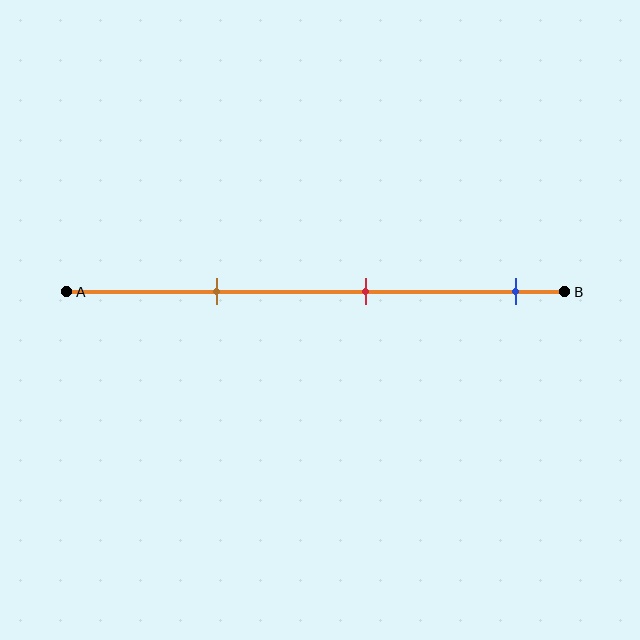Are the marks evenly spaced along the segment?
Yes, the marks are approximately evenly spaced.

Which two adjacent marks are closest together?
The brown and red marks are the closest adjacent pair.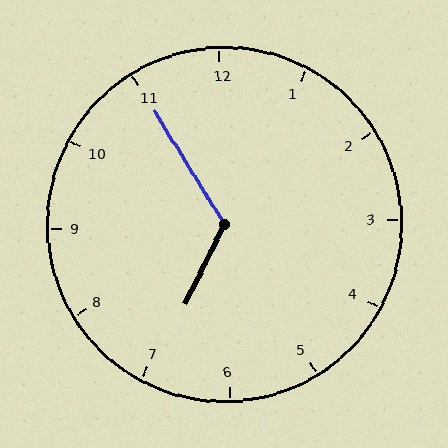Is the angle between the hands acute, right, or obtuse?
It is obtuse.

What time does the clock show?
6:55.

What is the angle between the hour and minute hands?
Approximately 122 degrees.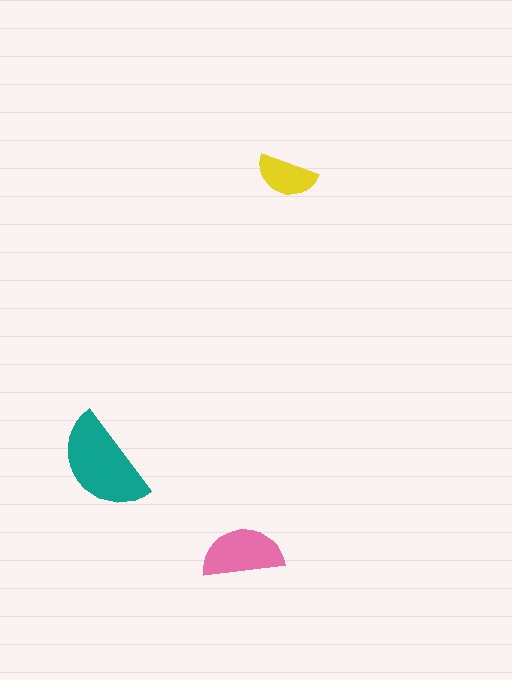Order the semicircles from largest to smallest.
the teal one, the pink one, the yellow one.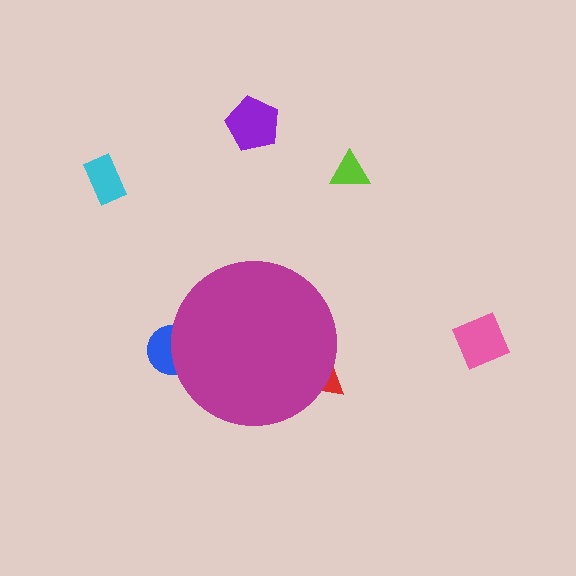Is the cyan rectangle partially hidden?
No, the cyan rectangle is fully visible.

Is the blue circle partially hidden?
Yes, the blue circle is partially hidden behind the magenta circle.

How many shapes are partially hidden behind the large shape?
2 shapes are partially hidden.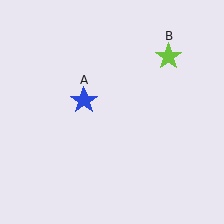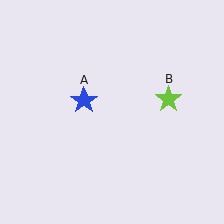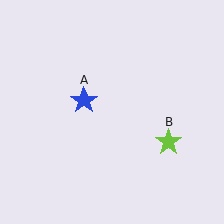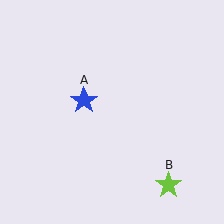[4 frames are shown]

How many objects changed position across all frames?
1 object changed position: lime star (object B).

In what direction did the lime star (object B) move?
The lime star (object B) moved down.